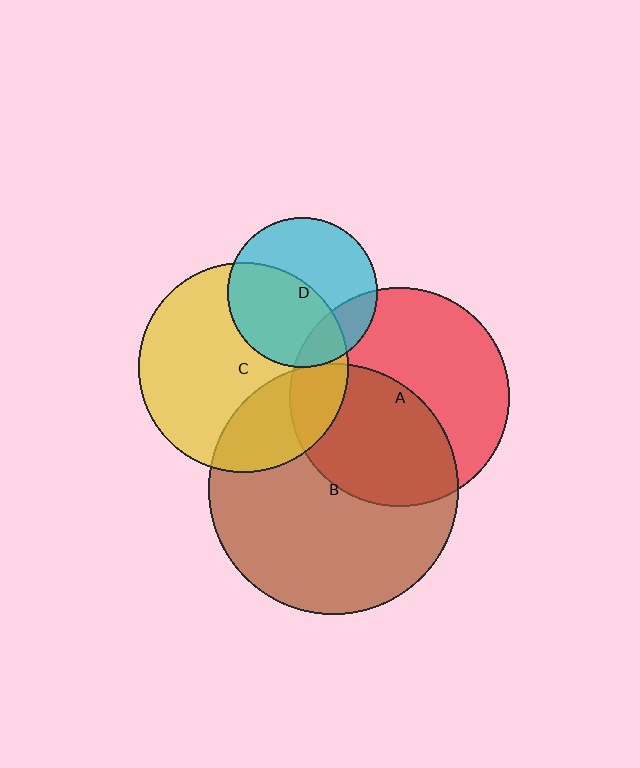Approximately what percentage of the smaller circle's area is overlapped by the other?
Approximately 50%.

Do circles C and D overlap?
Yes.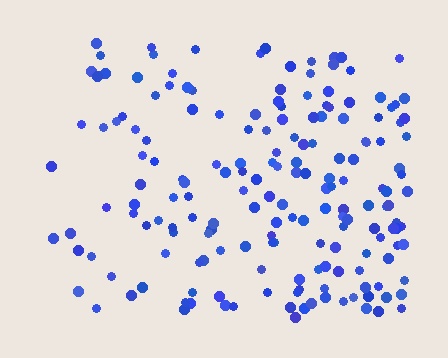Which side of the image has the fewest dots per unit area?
The left.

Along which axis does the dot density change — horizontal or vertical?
Horizontal.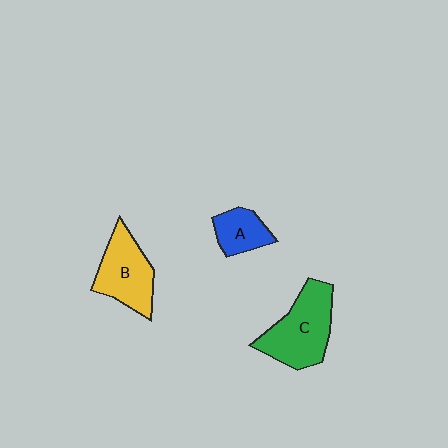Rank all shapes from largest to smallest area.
From largest to smallest: C (green), B (yellow), A (blue).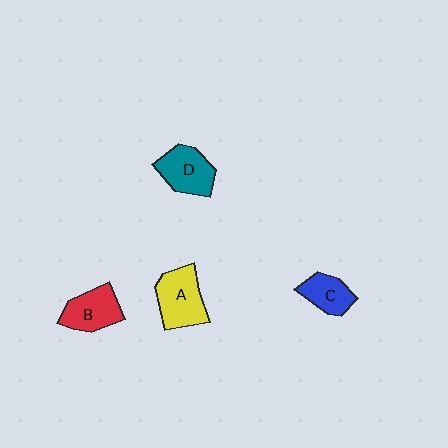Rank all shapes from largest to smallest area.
From largest to smallest: A (yellow), D (teal), B (red), C (blue).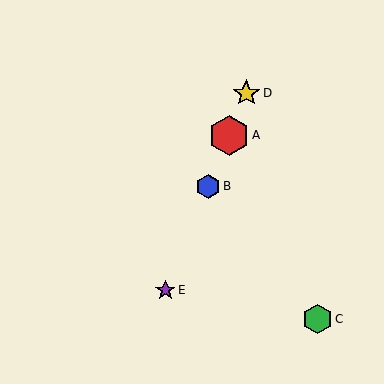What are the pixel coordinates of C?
Object C is at (317, 319).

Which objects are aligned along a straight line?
Objects A, B, D, E are aligned along a straight line.